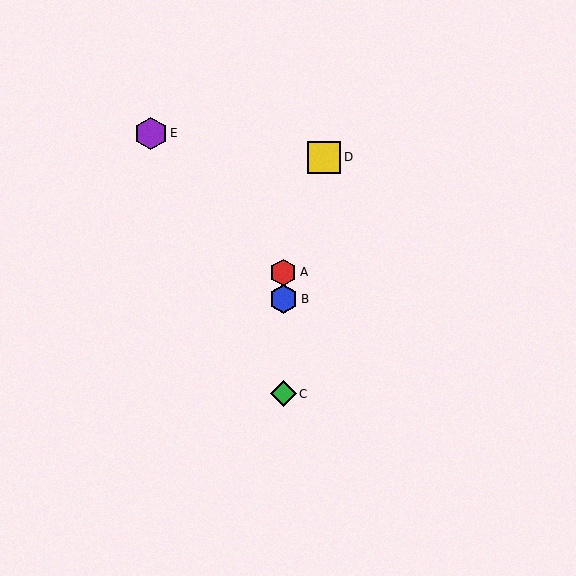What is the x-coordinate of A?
Object A is at x≈283.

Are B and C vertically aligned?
Yes, both are at x≈283.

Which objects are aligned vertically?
Objects A, B, C are aligned vertically.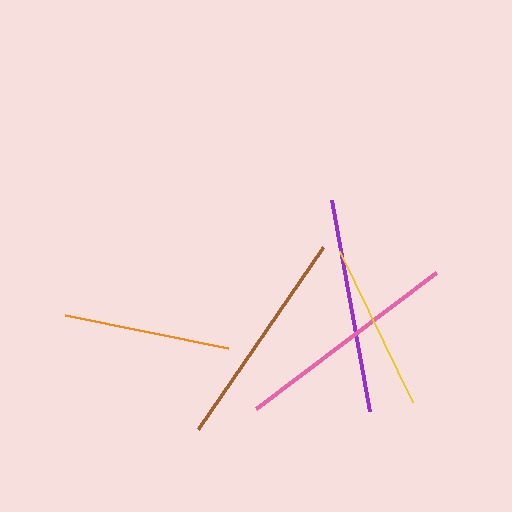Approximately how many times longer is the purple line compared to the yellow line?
The purple line is approximately 1.3 times the length of the yellow line.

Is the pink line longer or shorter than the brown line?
The pink line is longer than the brown line.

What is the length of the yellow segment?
The yellow segment is approximately 167 pixels long.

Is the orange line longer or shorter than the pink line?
The pink line is longer than the orange line.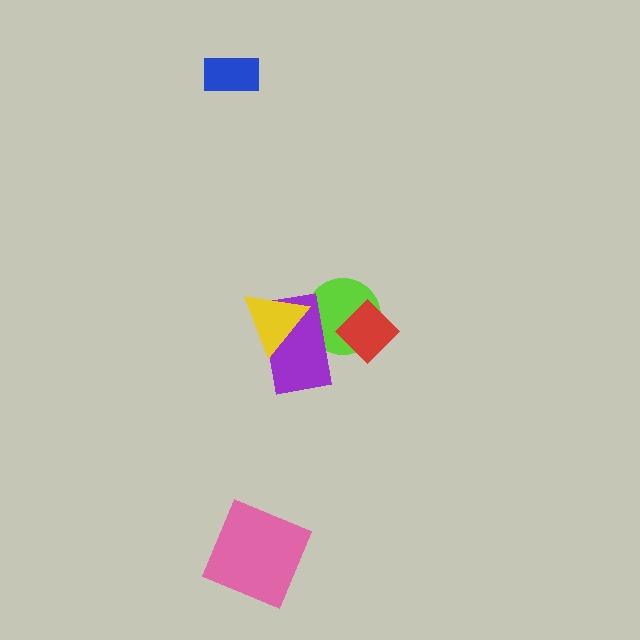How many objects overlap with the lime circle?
2 objects overlap with the lime circle.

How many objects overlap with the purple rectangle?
2 objects overlap with the purple rectangle.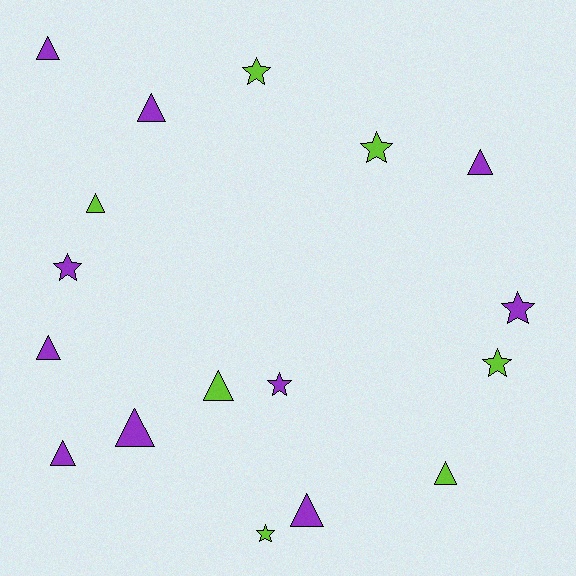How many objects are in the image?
There are 17 objects.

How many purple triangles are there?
There are 7 purple triangles.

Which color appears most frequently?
Purple, with 10 objects.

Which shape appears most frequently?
Triangle, with 10 objects.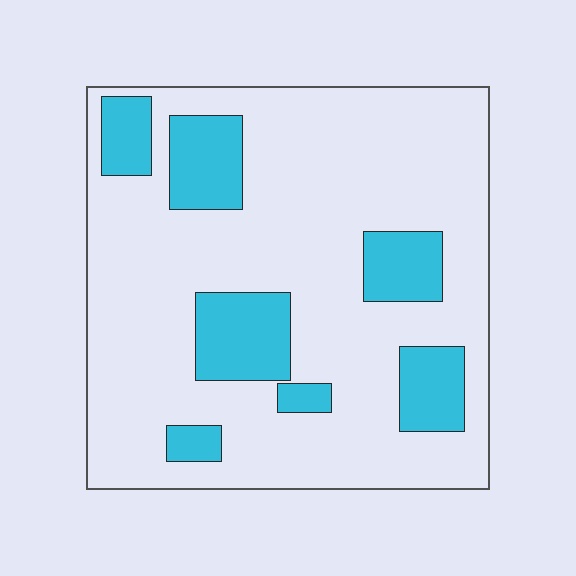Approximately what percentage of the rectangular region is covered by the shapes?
Approximately 20%.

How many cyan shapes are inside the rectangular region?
7.